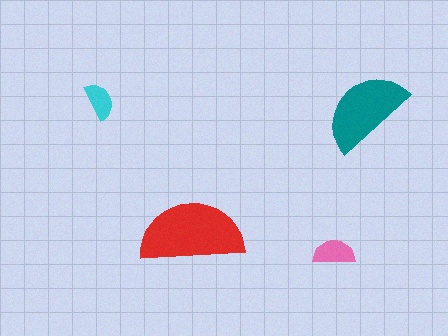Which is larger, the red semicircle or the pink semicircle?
The red one.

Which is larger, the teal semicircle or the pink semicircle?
The teal one.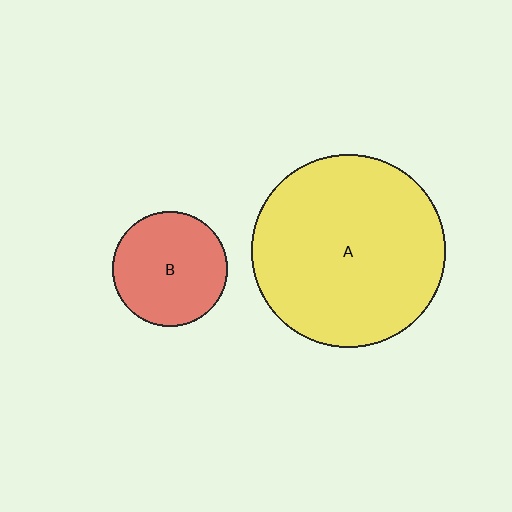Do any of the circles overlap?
No, none of the circles overlap.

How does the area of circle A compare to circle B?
Approximately 2.9 times.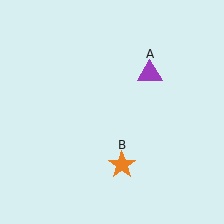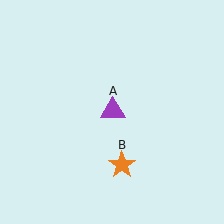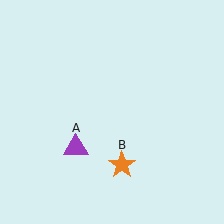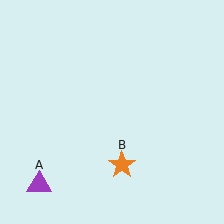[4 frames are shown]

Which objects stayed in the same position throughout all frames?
Orange star (object B) remained stationary.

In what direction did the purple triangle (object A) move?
The purple triangle (object A) moved down and to the left.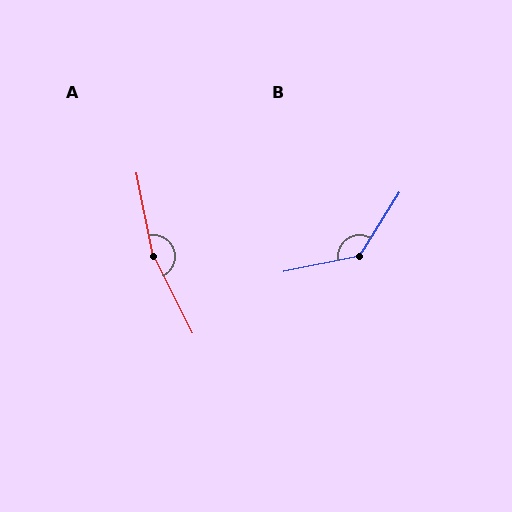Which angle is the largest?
A, at approximately 165 degrees.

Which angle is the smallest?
B, at approximately 134 degrees.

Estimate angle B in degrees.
Approximately 134 degrees.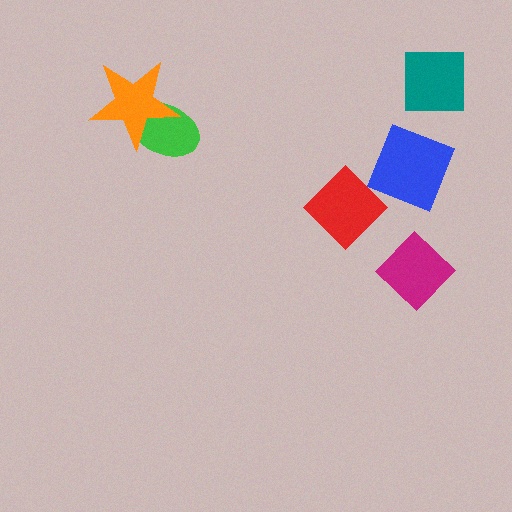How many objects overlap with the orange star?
1 object overlaps with the orange star.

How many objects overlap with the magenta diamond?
0 objects overlap with the magenta diamond.